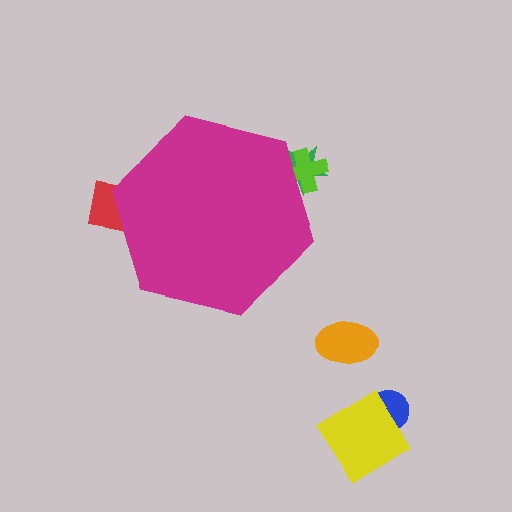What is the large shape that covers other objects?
A magenta hexagon.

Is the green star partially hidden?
Yes, the green star is partially hidden behind the magenta hexagon.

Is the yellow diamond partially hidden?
No, the yellow diamond is fully visible.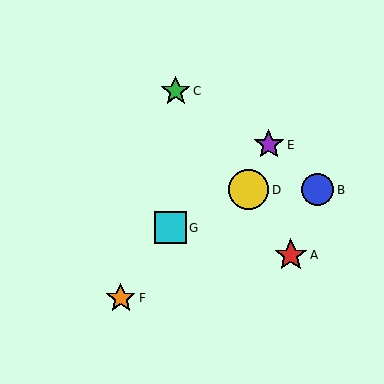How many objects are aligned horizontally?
2 objects (B, D) are aligned horizontally.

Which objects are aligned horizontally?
Objects B, D are aligned horizontally.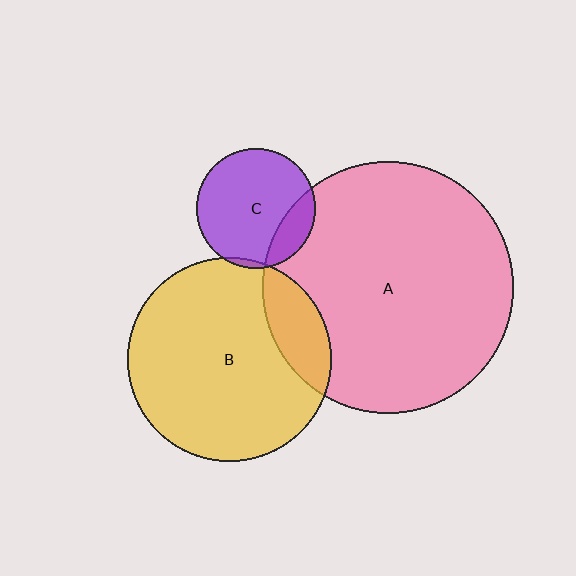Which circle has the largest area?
Circle A (pink).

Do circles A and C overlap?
Yes.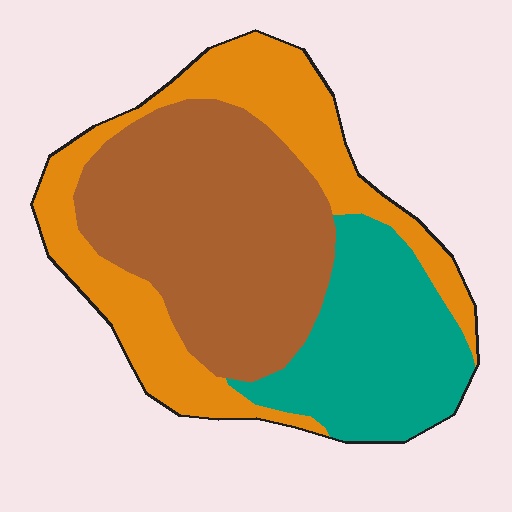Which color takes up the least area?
Teal, at roughly 25%.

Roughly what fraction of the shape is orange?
Orange covers roughly 30% of the shape.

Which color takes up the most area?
Brown, at roughly 40%.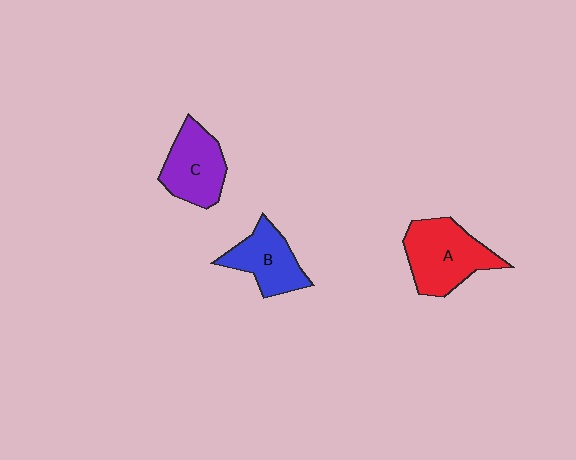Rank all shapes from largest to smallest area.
From largest to smallest: A (red), C (purple), B (blue).